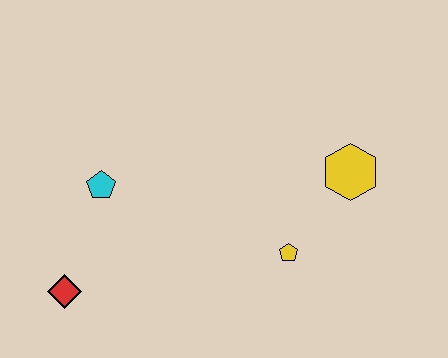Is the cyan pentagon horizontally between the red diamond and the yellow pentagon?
Yes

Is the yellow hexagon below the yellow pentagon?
No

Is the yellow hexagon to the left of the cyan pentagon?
No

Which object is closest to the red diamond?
The cyan pentagon is closest to the red diamond.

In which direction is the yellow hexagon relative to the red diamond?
The yellow hexagon is to the right of the red diamond.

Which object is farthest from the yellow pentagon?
The red diamond is farthest from the yellow pentagon.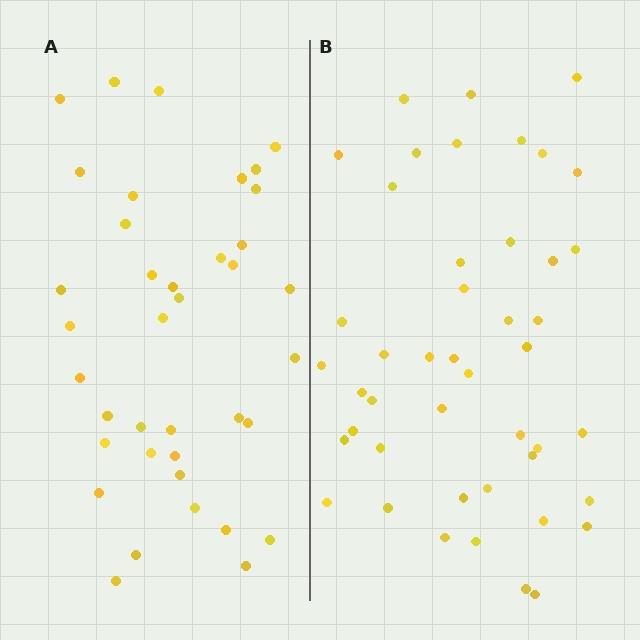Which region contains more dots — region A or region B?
Region B (the right region) has more dots.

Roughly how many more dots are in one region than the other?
Region B has roughly 8 or so more dots than region A.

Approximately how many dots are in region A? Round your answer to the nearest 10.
About 40 dots. (The exact count is 38, which rounds to 40.)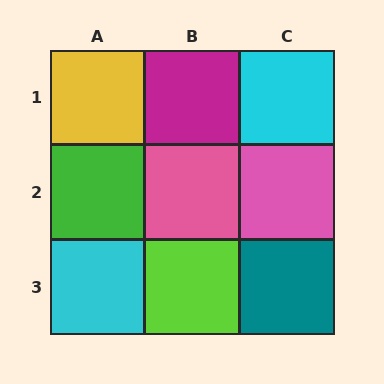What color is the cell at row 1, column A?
Yellow.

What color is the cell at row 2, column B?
Pink.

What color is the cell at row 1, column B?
Magenta.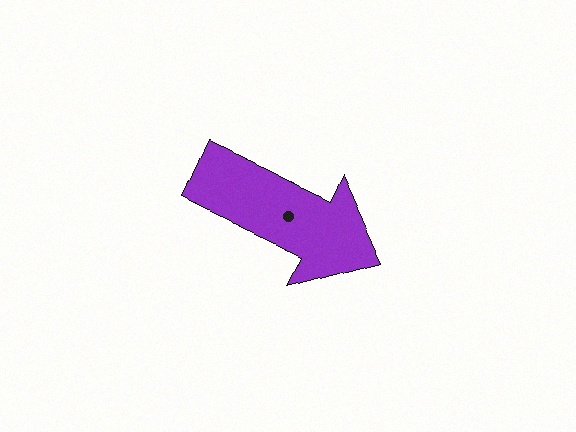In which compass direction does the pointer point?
Southeast.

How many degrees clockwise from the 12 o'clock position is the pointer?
Approximately 115 degrees.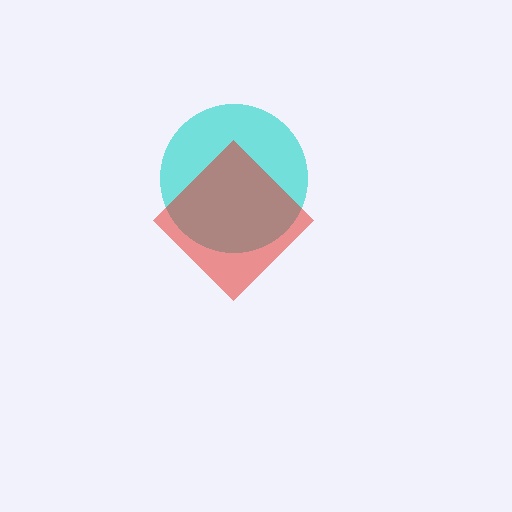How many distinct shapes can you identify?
There are 2 distinct shapes: a cyan circle, a red diamond.